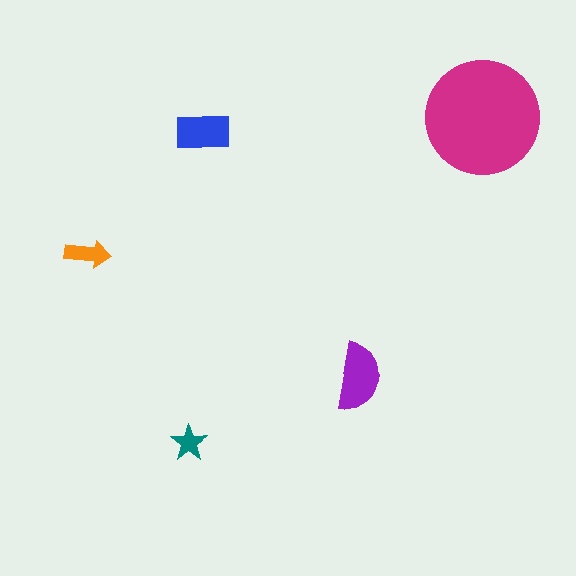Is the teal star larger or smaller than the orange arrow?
Smaller.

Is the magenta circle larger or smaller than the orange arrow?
Larger.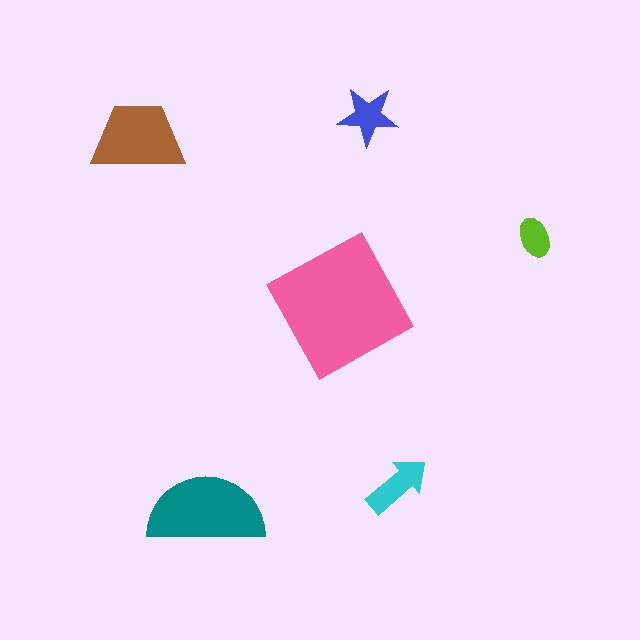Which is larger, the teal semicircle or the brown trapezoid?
The teal semicircle.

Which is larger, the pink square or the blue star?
The pink square.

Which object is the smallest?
The lime ellipse.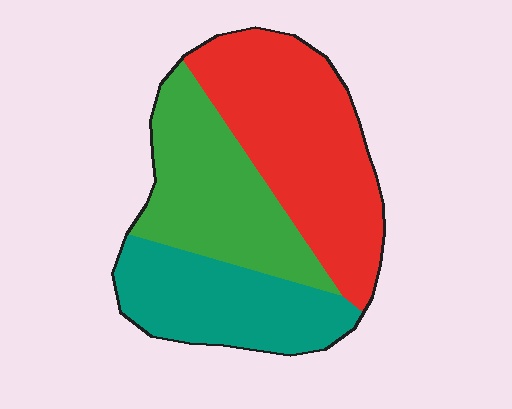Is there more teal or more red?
Red.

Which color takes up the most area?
Red, at roughly 40%.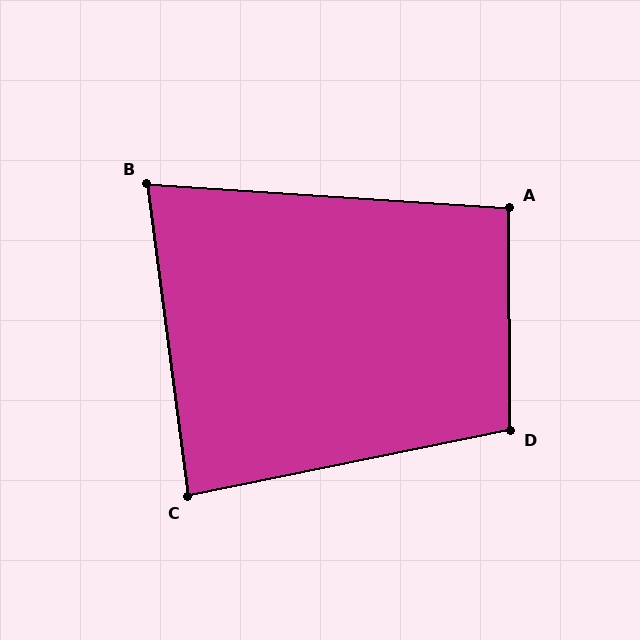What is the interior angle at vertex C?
Approximately 86 degrees (approximately right).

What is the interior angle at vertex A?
Approximately 94 degrees (approximately right).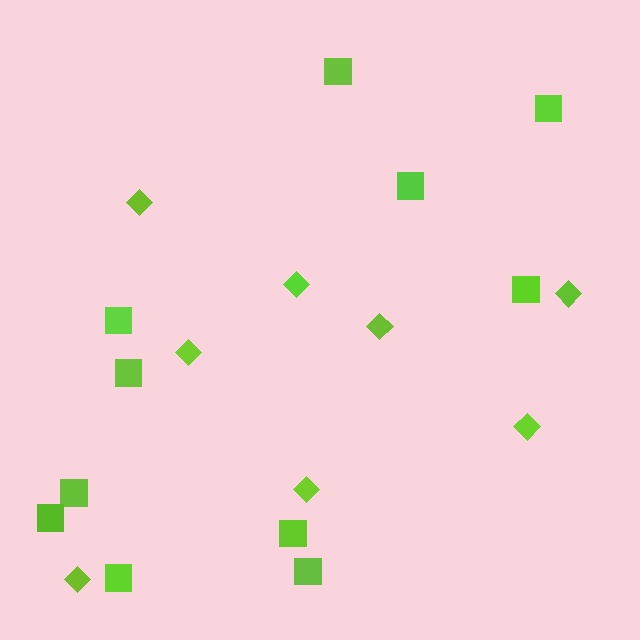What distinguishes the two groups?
There are 2 groups: one group of squares (11) and one group of diamonds (8).